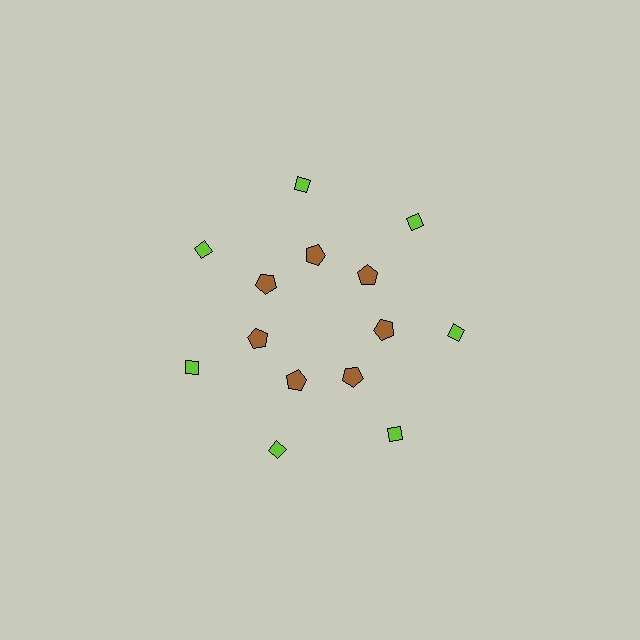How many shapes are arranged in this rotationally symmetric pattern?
There are 14 shapes, arranged in 7 groups of 2.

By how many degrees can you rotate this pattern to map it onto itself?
The pattern maps onto itself every 51 degrees of rotation.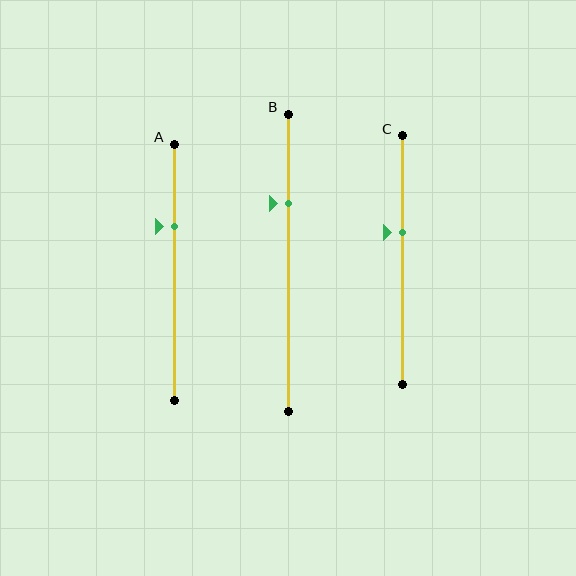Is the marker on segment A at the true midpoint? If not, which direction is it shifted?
No, the marker on segment A is shifted upward by about 18% of the segment length.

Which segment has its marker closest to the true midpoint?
Segment C has its marker closest to the true midpoint.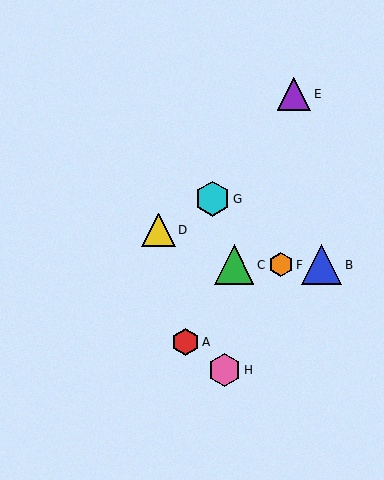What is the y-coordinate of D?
Object D is at y≈230.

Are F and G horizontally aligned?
No, F is at y≈265 and G is at y≈199.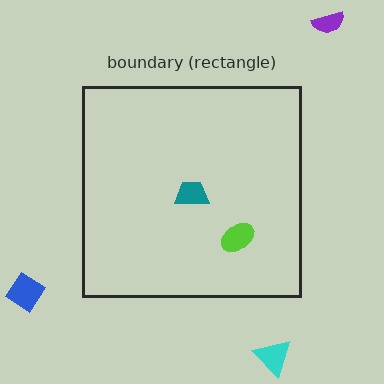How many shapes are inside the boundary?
2 inside, 3 outside.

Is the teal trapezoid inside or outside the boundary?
Inside.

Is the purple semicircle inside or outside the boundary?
Outside.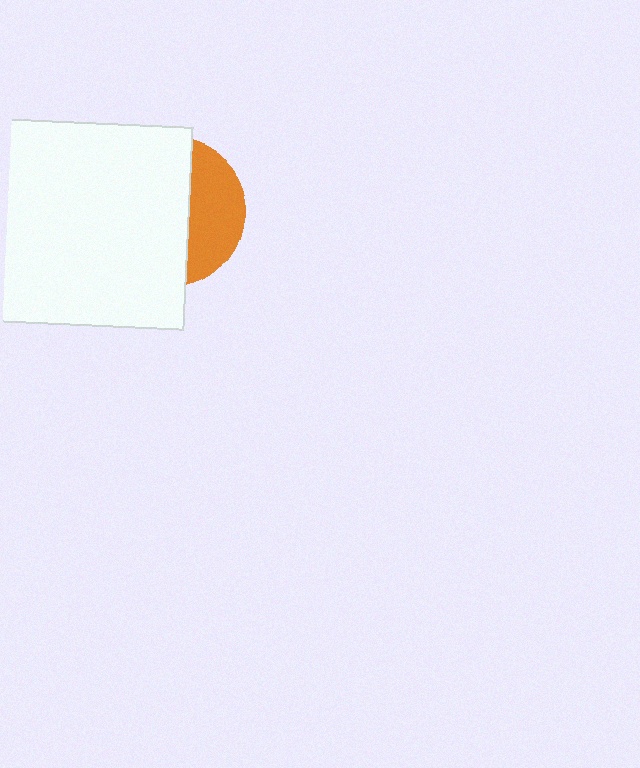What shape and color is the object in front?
The object in front is a white square.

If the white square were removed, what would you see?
You would see the complete orange circle.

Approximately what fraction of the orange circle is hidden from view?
Roughly 65% of the orange circle is hidden behind the white square.